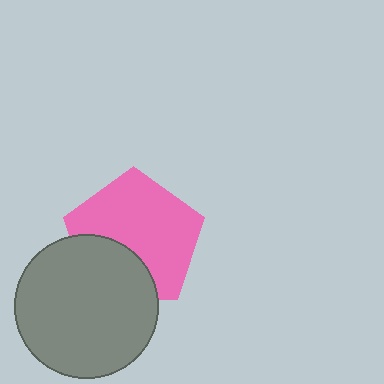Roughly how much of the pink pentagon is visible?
Most of it is visible (roughly 69%).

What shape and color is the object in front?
The object in front is a gray circle.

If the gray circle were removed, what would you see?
You would see the complete pink pentagon.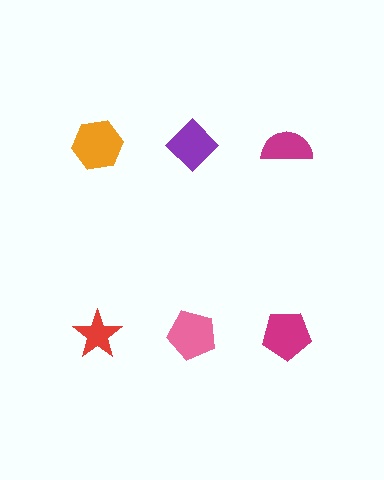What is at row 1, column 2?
A purple diamond.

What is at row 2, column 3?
A magenta pentagon.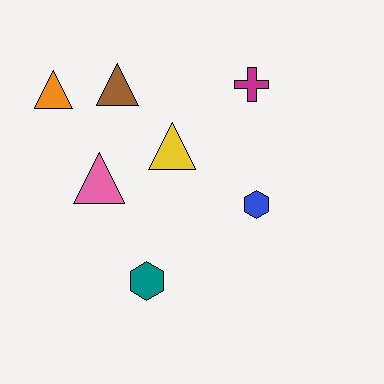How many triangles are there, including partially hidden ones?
There are 4 triangles.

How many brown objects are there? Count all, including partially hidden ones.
There is 1 brown object.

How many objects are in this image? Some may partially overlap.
There are 7 objects.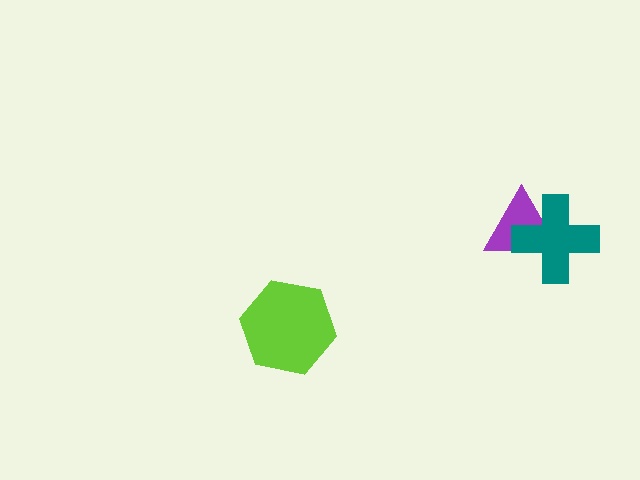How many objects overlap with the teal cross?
1 object overlaps with the teal cross.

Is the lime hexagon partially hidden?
No, no other shape covers it.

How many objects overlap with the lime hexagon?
0 objects overlap with the lime hexagon.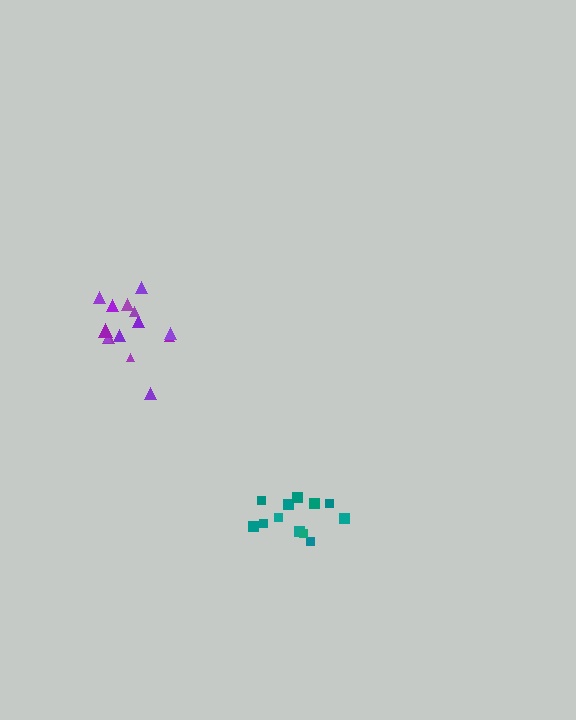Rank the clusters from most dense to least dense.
purple, teal.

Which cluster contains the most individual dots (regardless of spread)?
Purple (14).